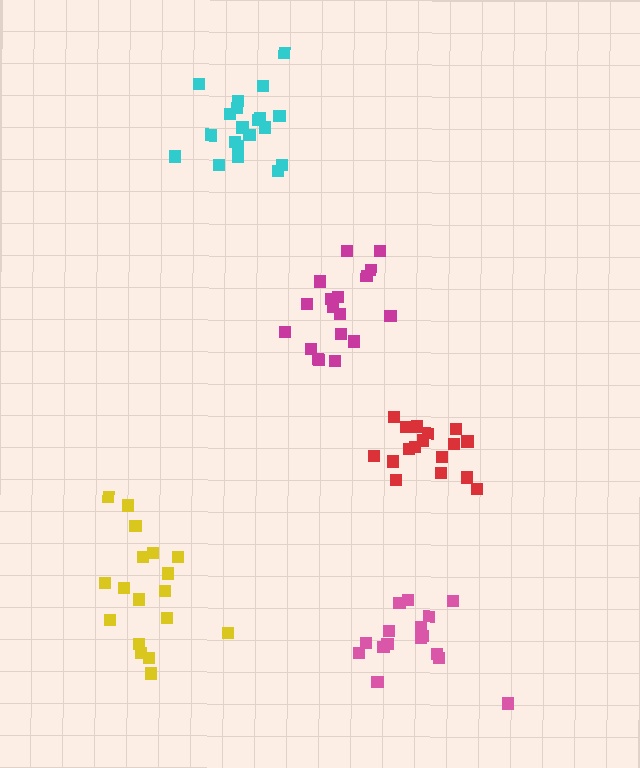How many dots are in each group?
Group 1: 18 dots, Group 2: 17 dots, Group 3: 16 dots, Group 4: 18 dots, Group 5: 20 dots (89 total).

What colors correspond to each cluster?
The clusters are colored: magenta, red, pink, yellow, cyan.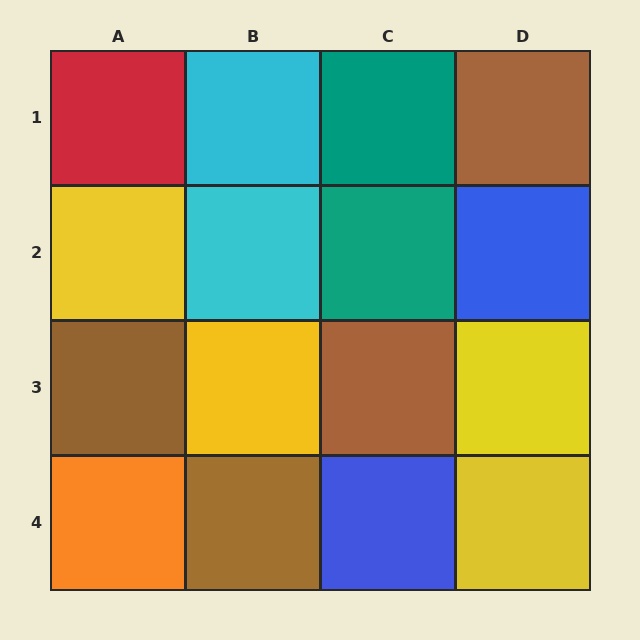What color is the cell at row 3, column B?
Yellow.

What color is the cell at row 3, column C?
Brown.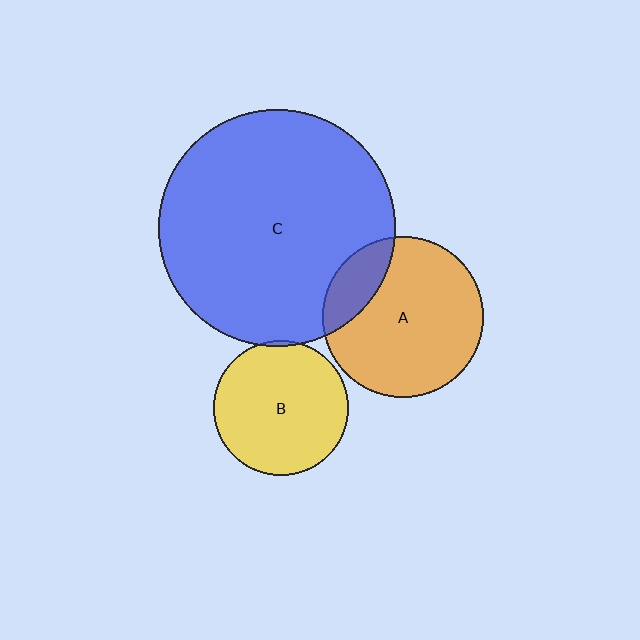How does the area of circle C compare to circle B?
Approximately 3.1 times.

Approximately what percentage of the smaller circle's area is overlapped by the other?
Approximately 5%.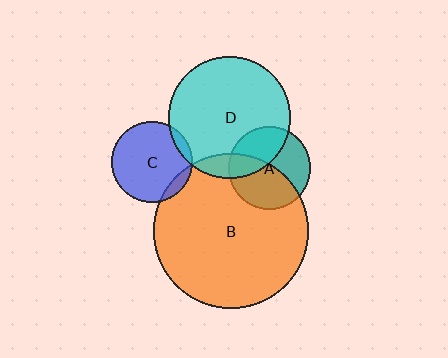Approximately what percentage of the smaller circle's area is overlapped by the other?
Approximately 35%.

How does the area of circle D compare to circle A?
Approximately 2.2 times.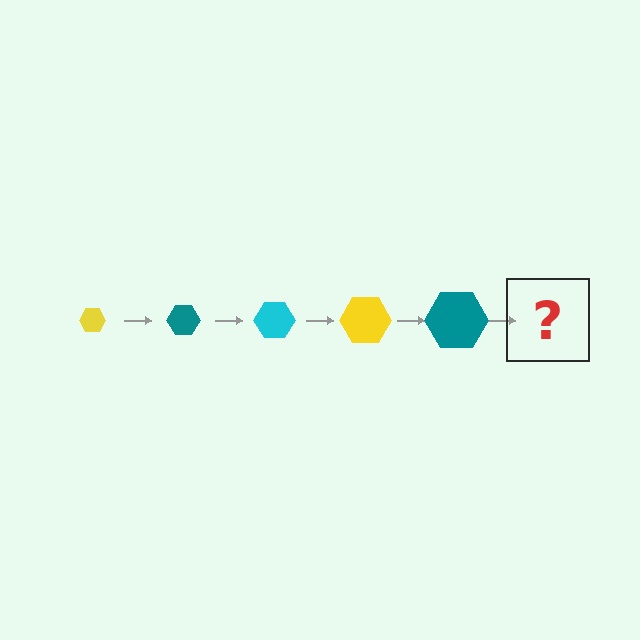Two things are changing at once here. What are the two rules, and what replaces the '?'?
The two rules are that the hexagon grows larger each step and the color cycles through yellow, teal, and cyan. The '?' should be a cyan hexagon, larger than the previous one.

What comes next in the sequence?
The next element should be a cyan hexagon, larger than the previous one.